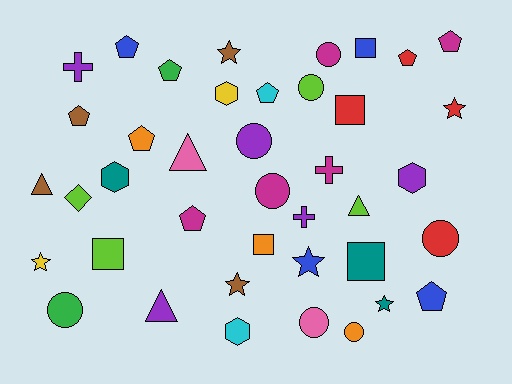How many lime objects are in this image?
There are 4 lime objects.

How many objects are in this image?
There are 40 objects.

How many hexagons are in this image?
There are 4 hexagons.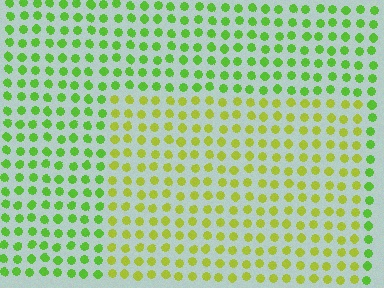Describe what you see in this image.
The image is filled with small lime elements in a uniform arrangement. A rectangle-shaped region is visible where the elements are tinted to a slightly different hue, forming a subtle color boundary.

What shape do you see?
I see a rectangle.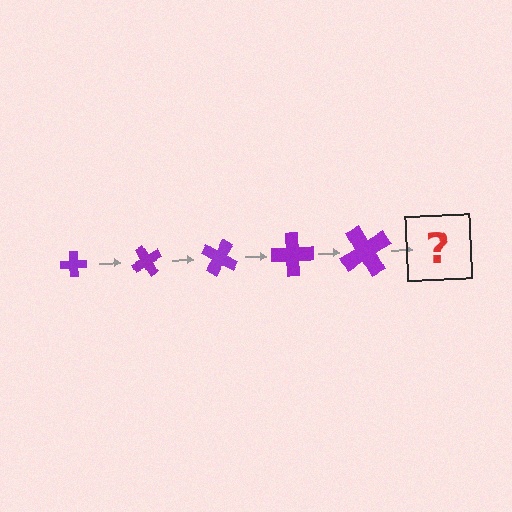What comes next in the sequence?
The next element should be a cross, larger than the previous one and rotated 300 degrees from the start.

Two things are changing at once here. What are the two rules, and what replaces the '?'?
The two rules are that the cross grows larger each step and it rotates 60 degrees each step. The '?' should be a cross, larger than the previous one and rotated 300 degrees from the start.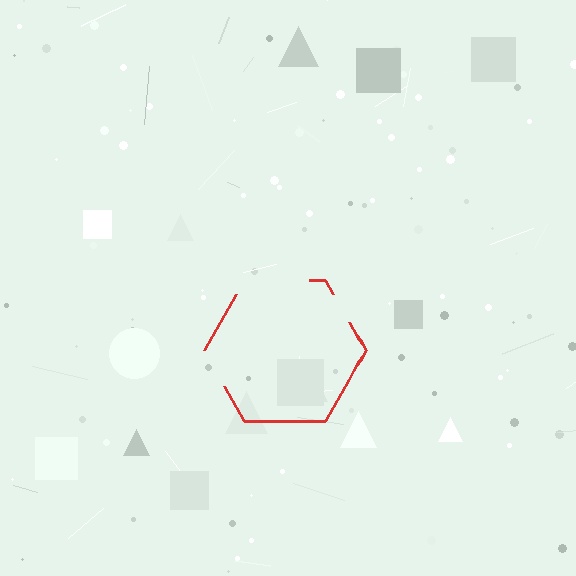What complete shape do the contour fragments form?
The contour fragments form a hexagon.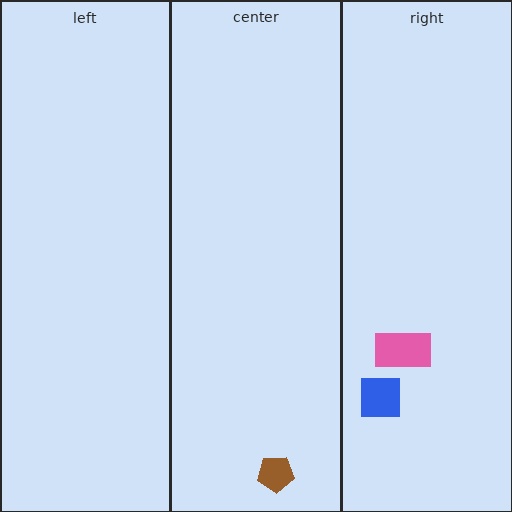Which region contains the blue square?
The right region.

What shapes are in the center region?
The brown pentagon.